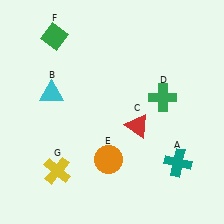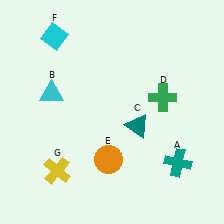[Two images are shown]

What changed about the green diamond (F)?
In Image 1, F is green. In Image 2, it changed to cyan.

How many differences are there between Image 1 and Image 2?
There are 2 differences between the two images.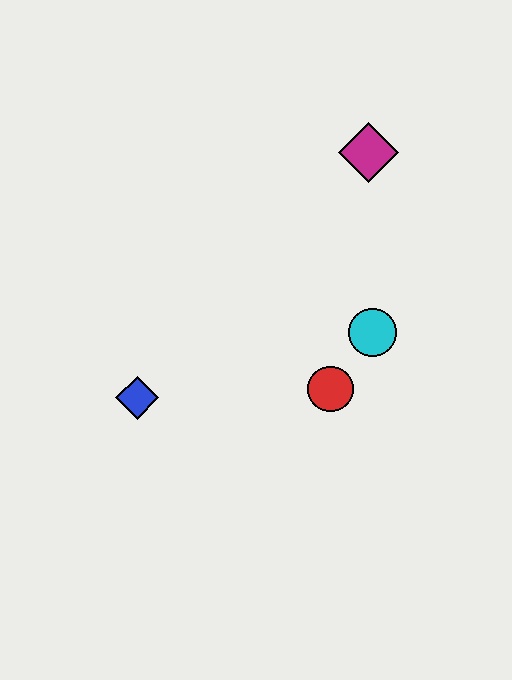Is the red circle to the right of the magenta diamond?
No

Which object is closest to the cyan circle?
The red circle is closest to the cyan circle.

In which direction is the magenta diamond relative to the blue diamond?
The magenta diamond is above the blue diamond.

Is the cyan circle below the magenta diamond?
Yes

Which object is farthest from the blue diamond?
The magenta diamond is farthest from the blue diamond.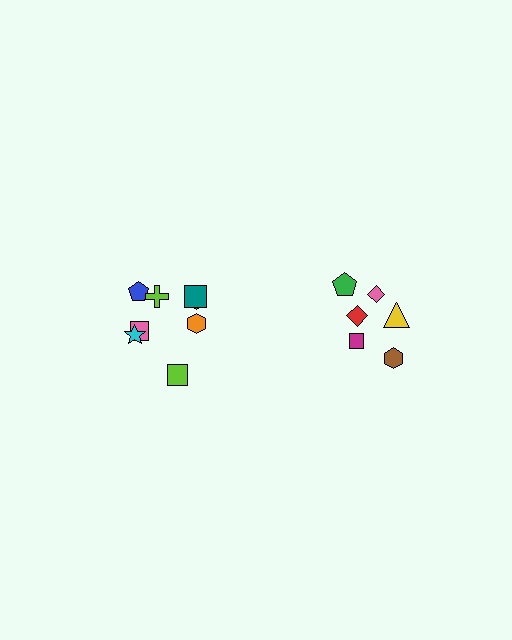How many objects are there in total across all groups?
There are 14 objects.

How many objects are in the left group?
There are 8 objects.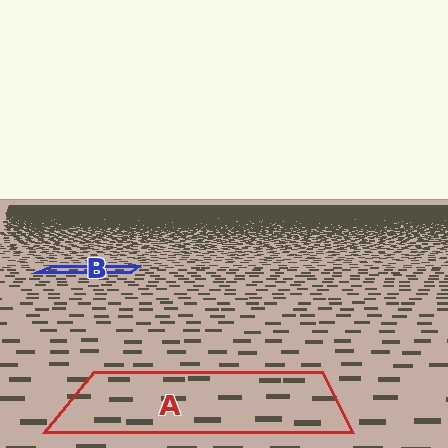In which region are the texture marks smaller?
The texture marks are smaller in region B, because it is farther away.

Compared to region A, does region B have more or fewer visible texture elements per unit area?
Region B has more texture elements per unit area — they are packed more densely because it is farther away.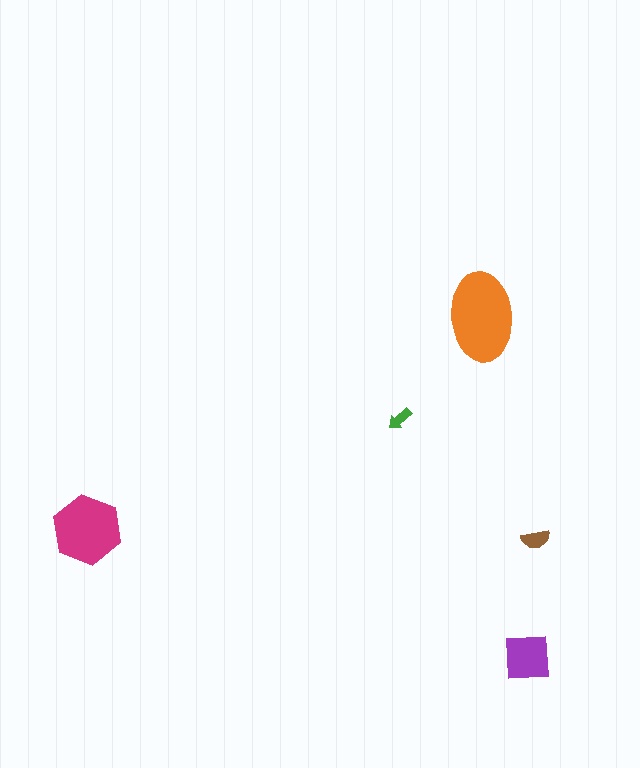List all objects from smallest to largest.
The green arrow, the brown semicircle, the purple square, the magenta hexagon, the orange ellipse.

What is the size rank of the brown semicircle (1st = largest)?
4th.